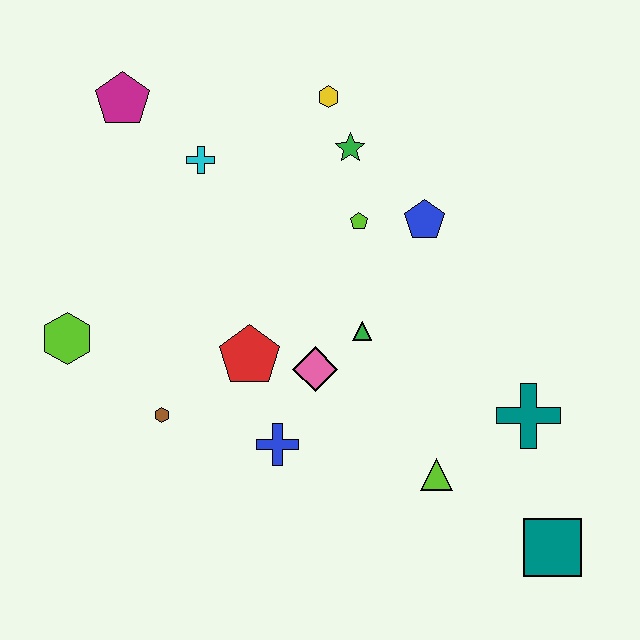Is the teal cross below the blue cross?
No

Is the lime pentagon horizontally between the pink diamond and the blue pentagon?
Yes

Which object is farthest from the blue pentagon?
The lime hexagon is farthest from the blue pentagon.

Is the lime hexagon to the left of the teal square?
Yes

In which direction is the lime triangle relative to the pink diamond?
The lime triangle is to the right of the pink diamond.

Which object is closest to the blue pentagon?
The lime pentagon is closest to the blue pentagon.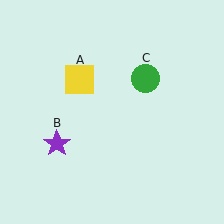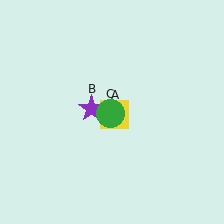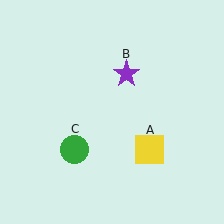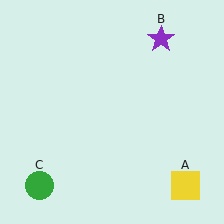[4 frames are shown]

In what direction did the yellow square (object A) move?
The yellow square (object A) moved down and to the right.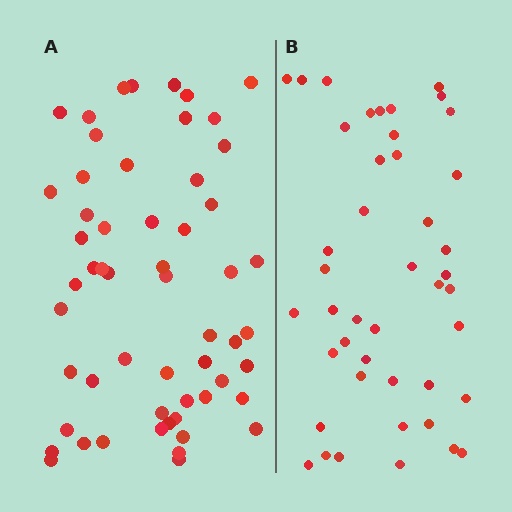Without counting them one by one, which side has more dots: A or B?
Region A (the left region) has more dots.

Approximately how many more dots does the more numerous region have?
Region A has roughly 12 or so more dots than region B.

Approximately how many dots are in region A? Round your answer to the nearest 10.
About 60 dots. (The exact count is 56, which rounds to 60.)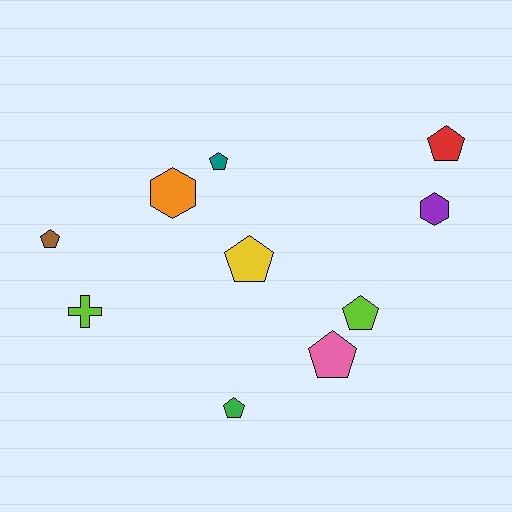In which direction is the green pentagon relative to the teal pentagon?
The green pentagon is below the teal pentagon.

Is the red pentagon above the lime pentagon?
Yes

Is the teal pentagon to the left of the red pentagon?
Yes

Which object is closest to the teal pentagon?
The orange hexagon is closest to the teal pentagon.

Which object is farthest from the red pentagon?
The brown pentagon is farthest from the red pentagon.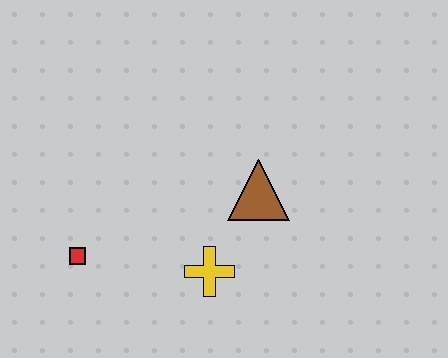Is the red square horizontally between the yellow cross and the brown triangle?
No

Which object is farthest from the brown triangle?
The red square is farthest from the brown triangle.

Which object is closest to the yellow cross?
The brown triangle is closest to the yellow cross.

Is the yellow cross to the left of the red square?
No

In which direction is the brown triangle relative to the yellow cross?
The brown triangle is above the yellow cross.